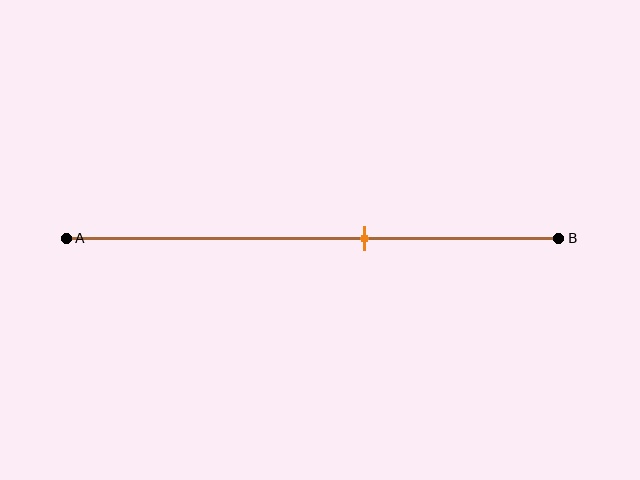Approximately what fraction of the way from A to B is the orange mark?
The orange mark is approximately 60% of the way from A to B.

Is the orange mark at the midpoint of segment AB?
No, the mark is at about 60% from A, not at the 50% midpoint.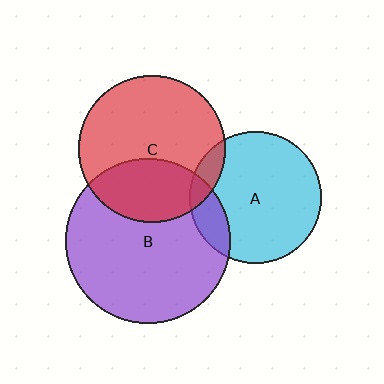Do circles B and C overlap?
Yes.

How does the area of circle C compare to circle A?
Approximately 1.2 times.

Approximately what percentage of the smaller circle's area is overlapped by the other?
Approximately 35%.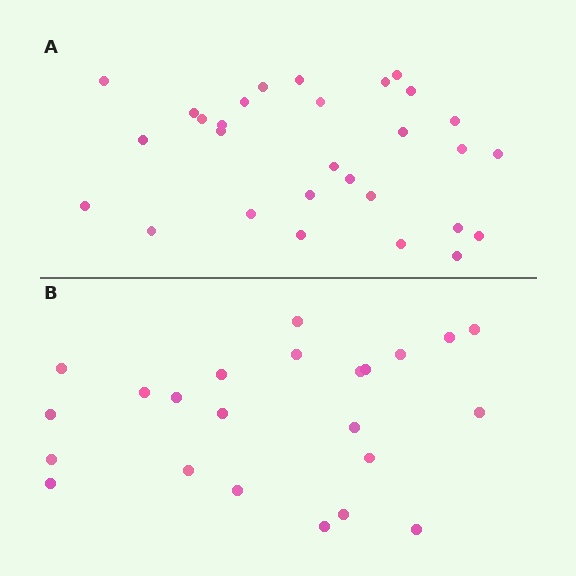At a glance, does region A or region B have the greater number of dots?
Region A (the top region) has more dots.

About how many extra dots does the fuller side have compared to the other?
Region A has about 6 more dots than region B.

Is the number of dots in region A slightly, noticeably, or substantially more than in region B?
Region A has noticeably more, but not dramatically so. The ratio is roughly 1.3 to 1.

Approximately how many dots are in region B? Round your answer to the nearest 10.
About 20 dots. (The exact count is 23, which rounds to 20.)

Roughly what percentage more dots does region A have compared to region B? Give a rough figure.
About 25% more.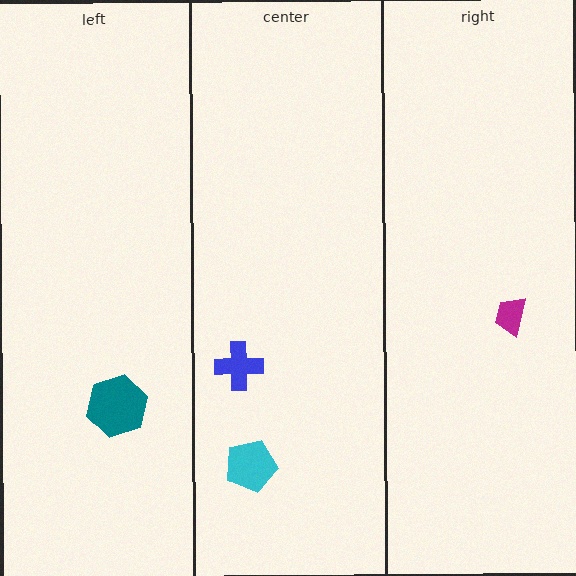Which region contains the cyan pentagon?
The center region.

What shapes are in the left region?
The teal hexagon.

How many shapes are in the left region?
1.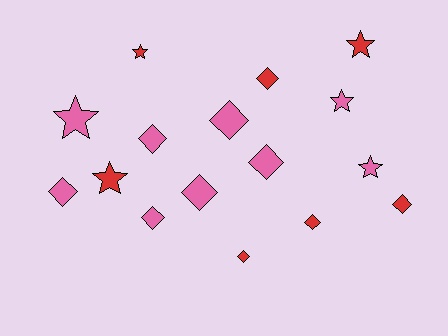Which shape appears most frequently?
Diamond, with 10 objects.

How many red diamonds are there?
There are 4 red diamonds.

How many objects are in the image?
There are 16 objects.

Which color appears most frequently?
Pink, with 9 objects.